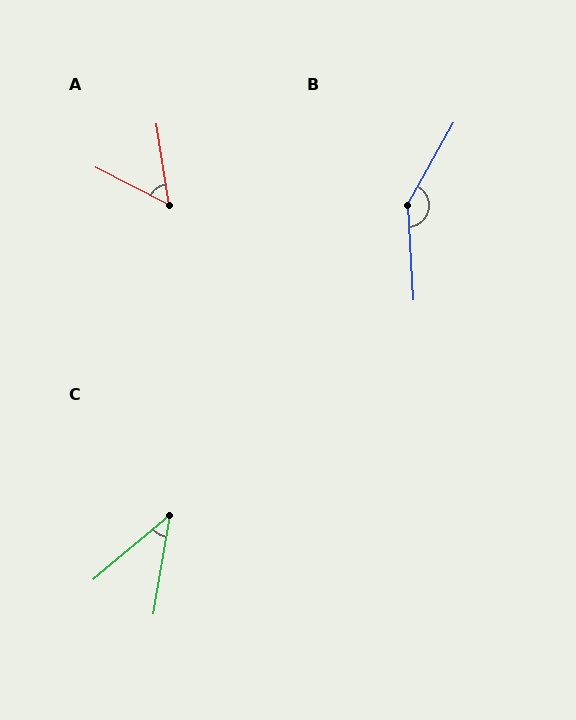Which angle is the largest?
B, at approximately 147 degrees.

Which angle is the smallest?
C, at approximately 40 degrees.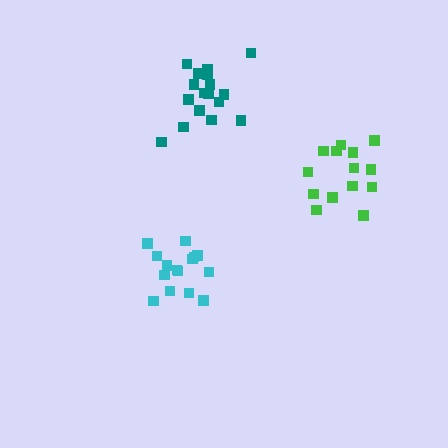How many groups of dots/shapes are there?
There are 3 groups.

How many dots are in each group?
Group 1: 14 dots, Group 2: 15 dots, Group 3: 17 dots (46 total).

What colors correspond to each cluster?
The clusters are colored: green, cyan, teal.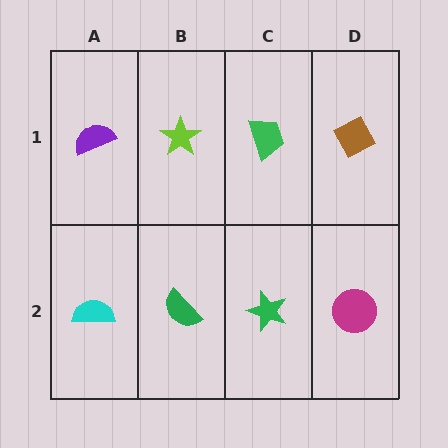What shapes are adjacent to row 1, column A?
A cyan semicircle (row 2, column A), a lime star (row 1, column B).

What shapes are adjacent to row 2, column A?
A purple semicircle (row 1, column A), a green semicircle (row 2, column B).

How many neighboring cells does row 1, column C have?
3.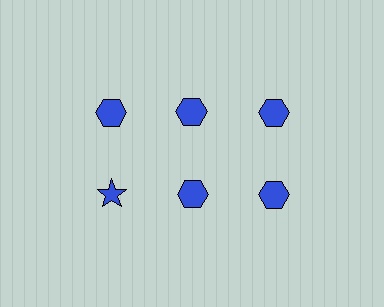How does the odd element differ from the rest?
It has a different shape: star instead of hexagon.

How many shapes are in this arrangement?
There are 6 shapes arranged in a grid pattern.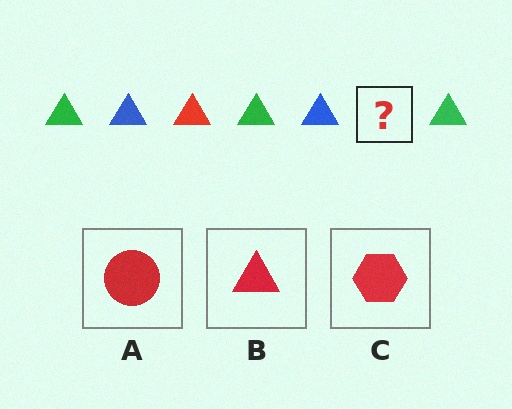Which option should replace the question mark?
Option B.